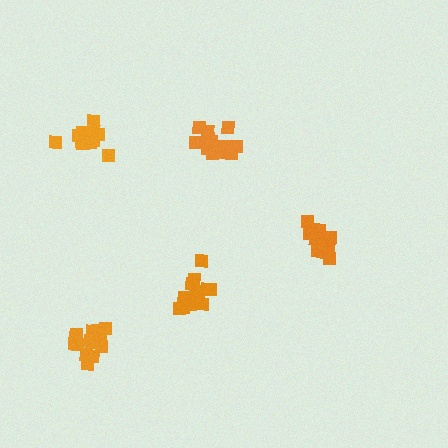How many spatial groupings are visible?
There are 5 spatial groupings.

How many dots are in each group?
Group 1: 17 dots, Group 2: 13 dots, Group 3: 13 dots, Group 4: 14 dots, Group 5: 17 dots (74 total).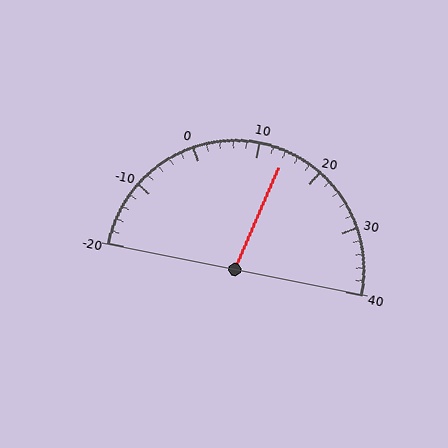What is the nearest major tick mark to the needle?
The nearest major tick mark is 10.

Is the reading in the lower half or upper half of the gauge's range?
The reading is in the upper half of the range (-20 to 40).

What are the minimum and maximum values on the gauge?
The gauge ranges from -20 to 40.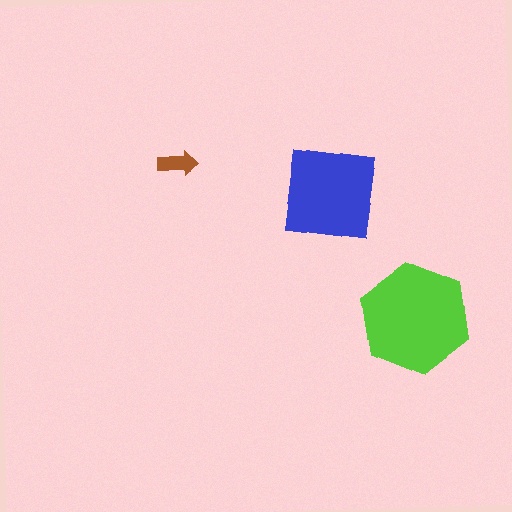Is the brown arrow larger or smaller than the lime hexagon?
Smaller.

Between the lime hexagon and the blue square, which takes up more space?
The lime hexagon.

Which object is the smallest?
The brown arrow.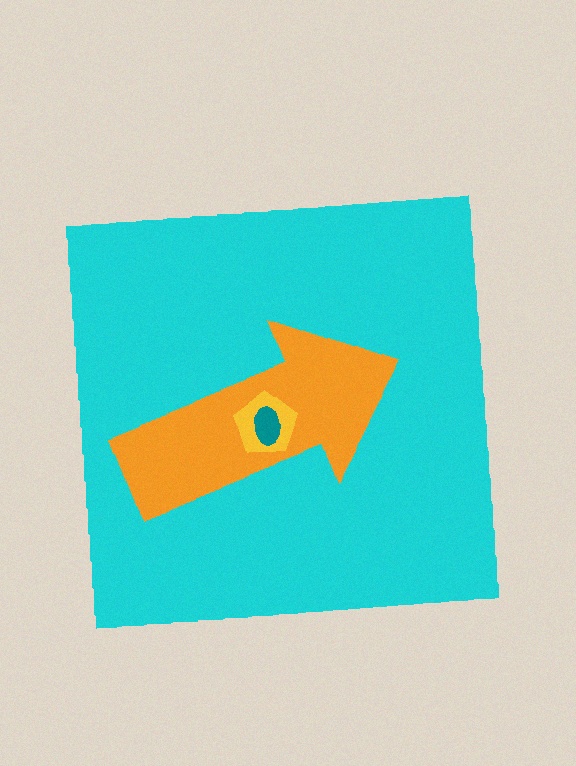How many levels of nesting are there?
4.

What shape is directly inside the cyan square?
The orange arrow.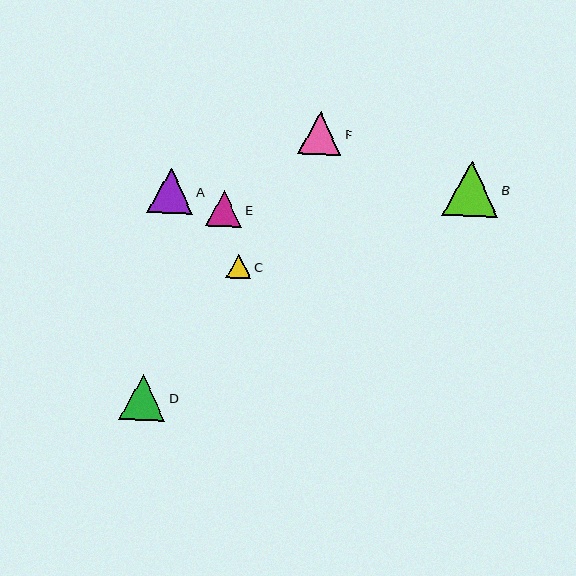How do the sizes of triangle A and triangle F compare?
Triangle A and triangle F are approximately the same size.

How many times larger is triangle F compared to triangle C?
Triangle F is approximately 1.7 times the size of triangle C.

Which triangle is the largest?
Triangle B is the largest with a size of approximately 56 pixels.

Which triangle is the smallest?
Triangle C is the smallest with a size of approximately 25 pixels.